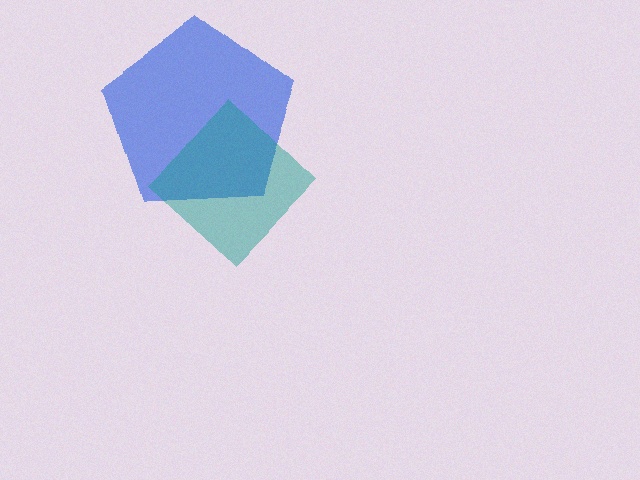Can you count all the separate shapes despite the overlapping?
Yes, there are 2 separate shapes.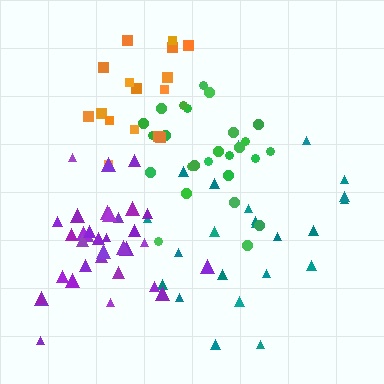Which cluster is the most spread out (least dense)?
Teal.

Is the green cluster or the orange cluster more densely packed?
Green.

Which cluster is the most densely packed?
Purple.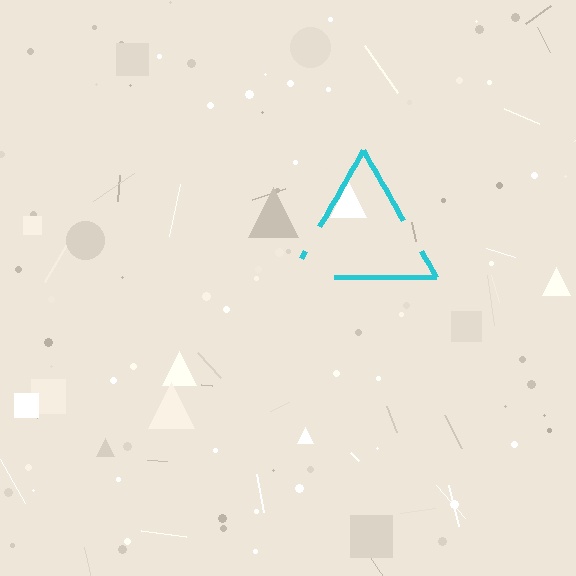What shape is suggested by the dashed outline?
The dashed outline suggests a triangle.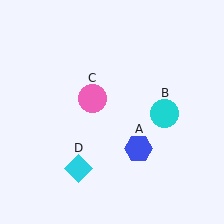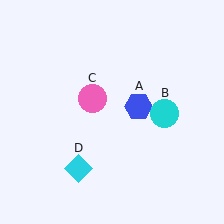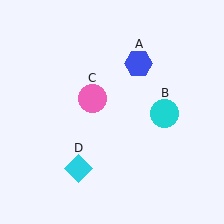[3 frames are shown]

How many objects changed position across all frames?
1 object changed position: blue hexagon (object A).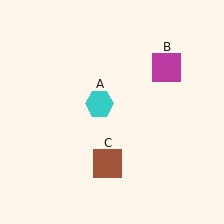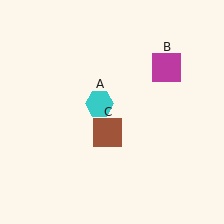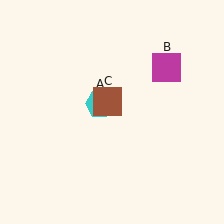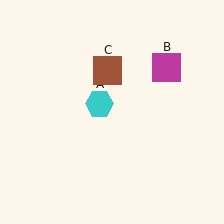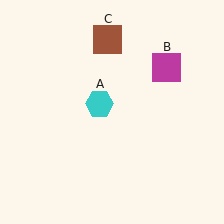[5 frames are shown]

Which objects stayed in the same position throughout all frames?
Cyan hexagon (object A) and magenta square (object B) remained stationary.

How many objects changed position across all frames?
1 object changed position: brown square (object C).